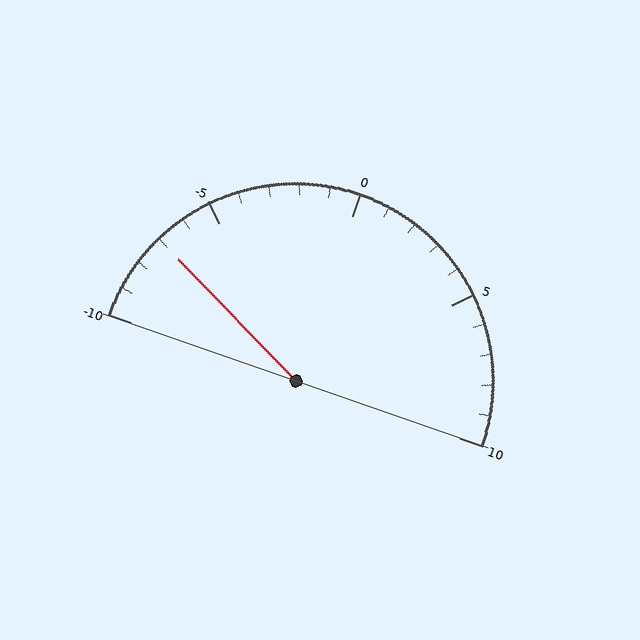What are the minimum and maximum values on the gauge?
The gauge ranges from -10 to 10.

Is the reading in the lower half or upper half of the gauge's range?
The reading is in the lower half of the range (-10 to 10).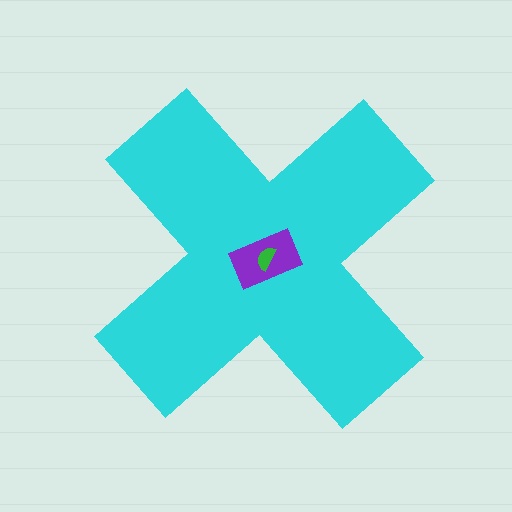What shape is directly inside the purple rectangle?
The green semicircle.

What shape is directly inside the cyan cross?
The purple rectangle.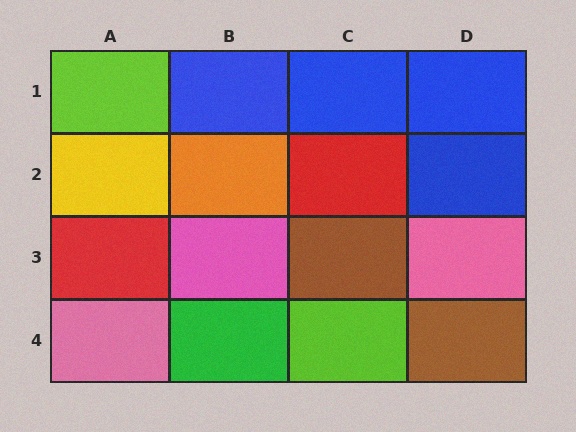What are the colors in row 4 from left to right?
Pink, green, lime, brown.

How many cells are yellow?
1 cell is yellow.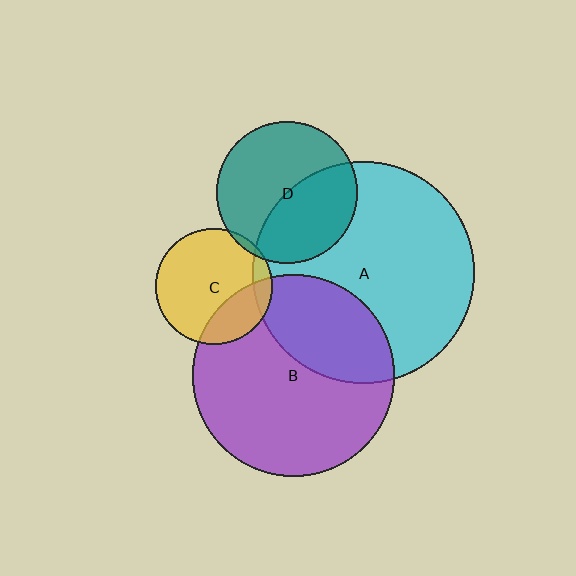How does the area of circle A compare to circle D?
Approximately 2.5 times.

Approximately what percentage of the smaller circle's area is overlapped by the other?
Approximately 25%.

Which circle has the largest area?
Circle A (cyan).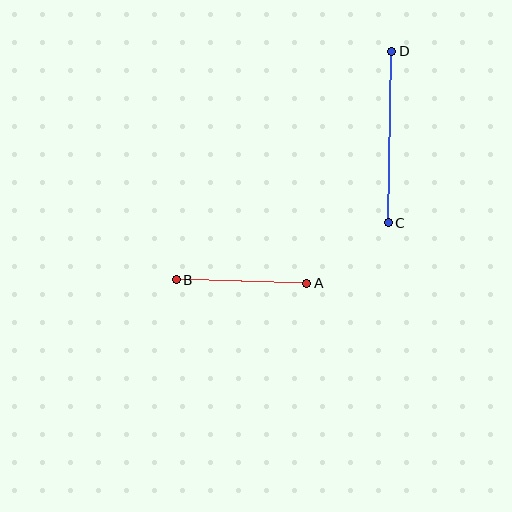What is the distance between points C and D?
The distance is approximately 171 pixels.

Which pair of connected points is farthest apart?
Points C and D are farthest apart.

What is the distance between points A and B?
The distance is approximately 131 pixels.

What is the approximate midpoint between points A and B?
The midpoint is at approximately (241, 281) pixels.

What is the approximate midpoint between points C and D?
The midpoint is at approximately (390, 137) pixels.